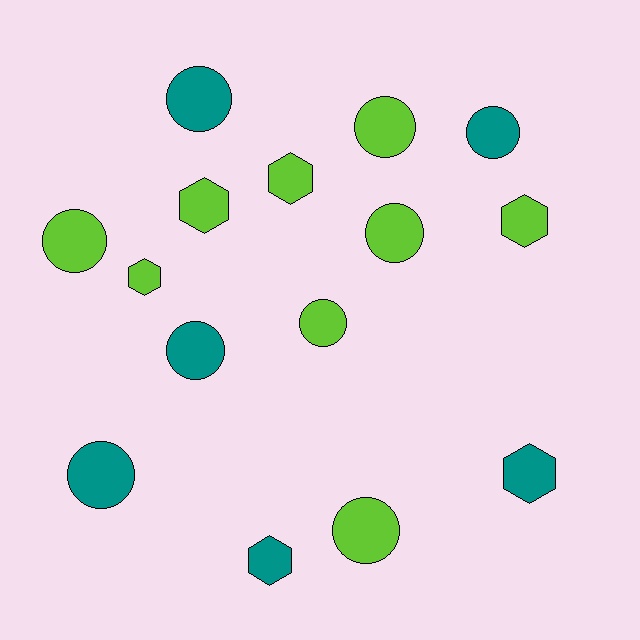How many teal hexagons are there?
There are 2 teal hexagons.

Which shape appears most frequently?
Circle, with 9 objects.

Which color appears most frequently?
Lime, with 9 objects.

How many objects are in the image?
There are 15 objects.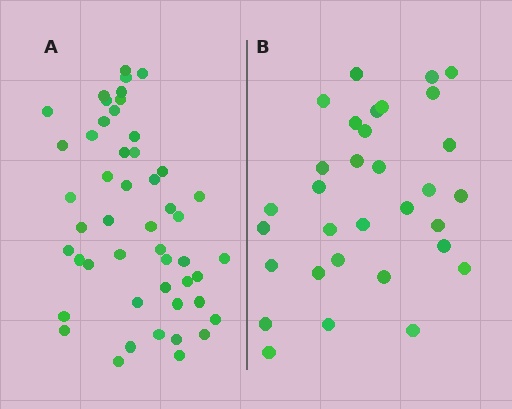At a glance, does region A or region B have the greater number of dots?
Region A (the left region) has more dots.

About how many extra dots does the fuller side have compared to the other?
Region A has approximately 15 more dots than region B.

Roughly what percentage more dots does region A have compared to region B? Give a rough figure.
About 55% more.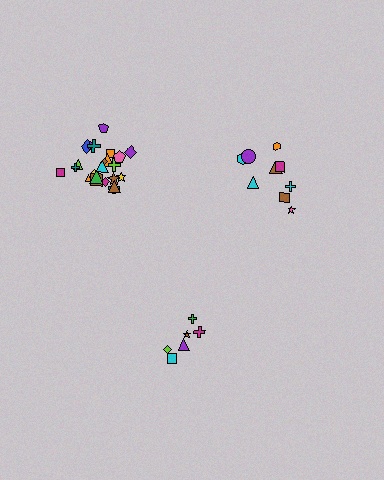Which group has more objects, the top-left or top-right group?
The top-left group.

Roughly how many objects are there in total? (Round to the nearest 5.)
Roughly 40 objects in total.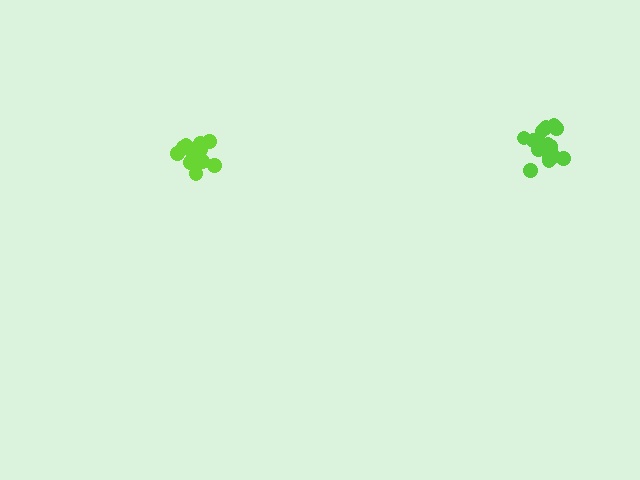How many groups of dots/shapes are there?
There are 2 groups.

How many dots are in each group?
Group 1: 17 dots, Group 2: 17 dots (34 total).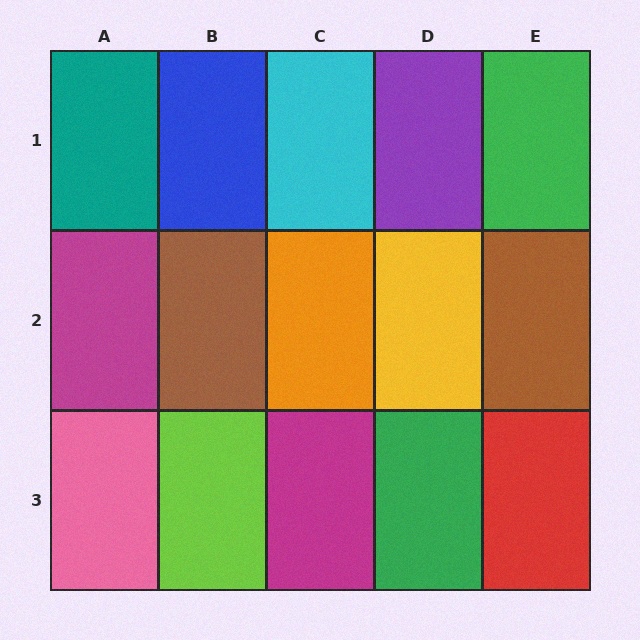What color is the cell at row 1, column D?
Purple.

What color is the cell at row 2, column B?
Brown.